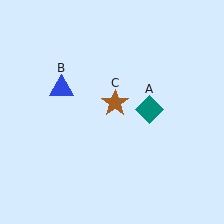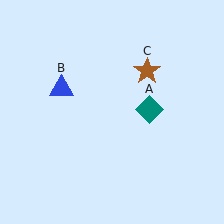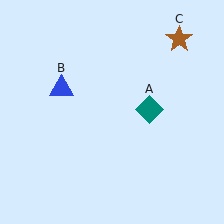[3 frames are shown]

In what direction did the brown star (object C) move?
The brown star (object C) moved up and to the right.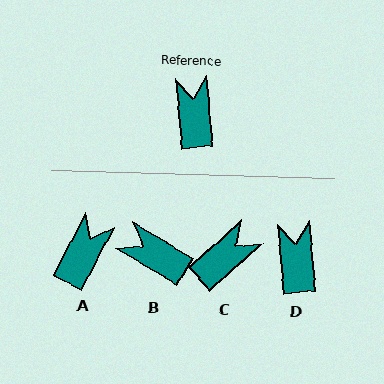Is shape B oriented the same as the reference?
No, it is off by about 54 degrees.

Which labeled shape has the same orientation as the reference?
D.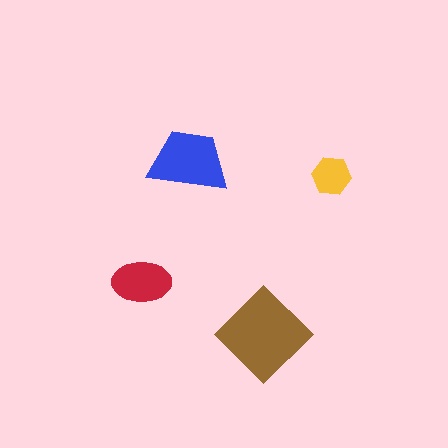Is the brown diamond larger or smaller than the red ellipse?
Larger.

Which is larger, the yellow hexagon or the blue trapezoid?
The blue trapezoid.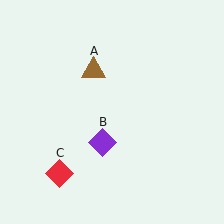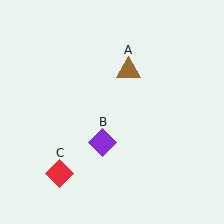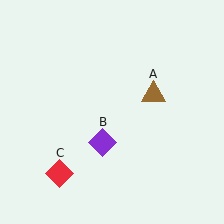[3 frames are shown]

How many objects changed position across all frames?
1 object changed position: brown triangle (object A).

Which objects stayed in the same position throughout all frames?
Purple diamond (object B) and red diamond (object C) remained stationary.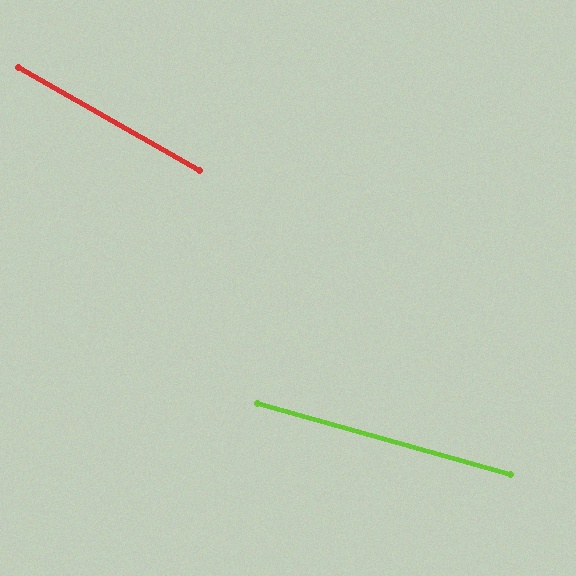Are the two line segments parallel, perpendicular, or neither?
Neither parallel nor perpendicular — they differ by about 14°.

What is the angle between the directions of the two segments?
Approximately 14 degrees.